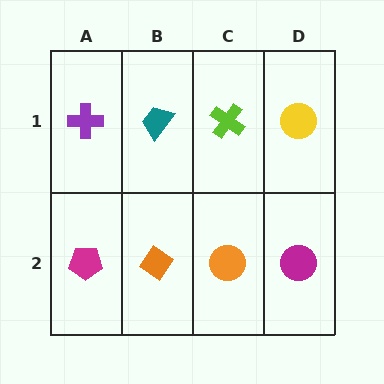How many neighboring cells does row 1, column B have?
3.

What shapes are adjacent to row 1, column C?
An orange circle (row 2, column C), a teal trapezoid (row 1, column B), a yellow circle (row 1, column D).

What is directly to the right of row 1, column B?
A lime cross.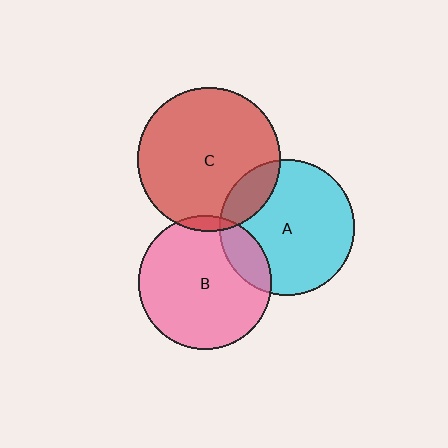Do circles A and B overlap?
Yes.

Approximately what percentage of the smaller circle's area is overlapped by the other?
Approximately 15%.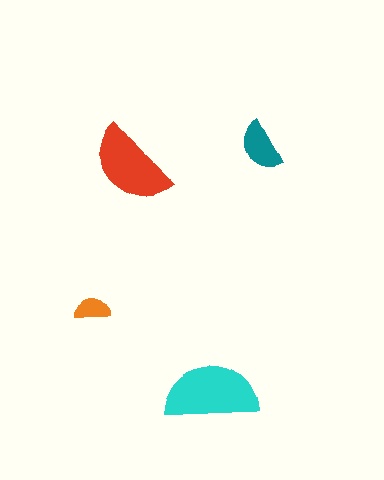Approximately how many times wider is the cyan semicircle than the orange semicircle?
About 2.5 times wider.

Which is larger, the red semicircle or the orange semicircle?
The red one.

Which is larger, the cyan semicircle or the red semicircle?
The cyan one.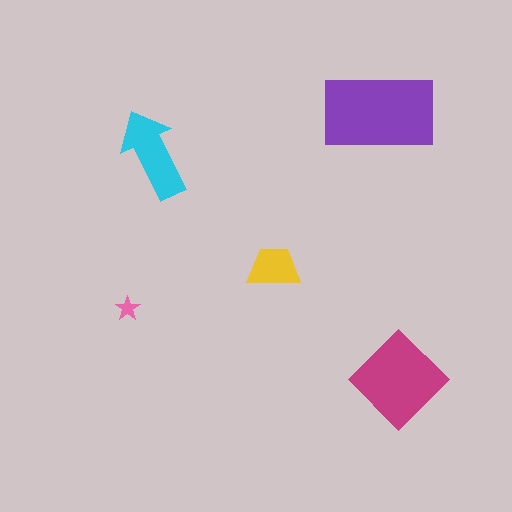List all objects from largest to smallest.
The purple rectangle, the magenta diamond, the cyan arrow, the yellow trapezoid, the pink star.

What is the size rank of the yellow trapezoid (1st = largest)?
4th.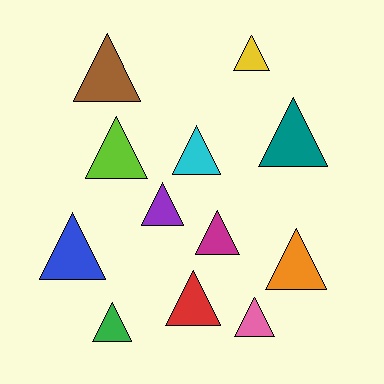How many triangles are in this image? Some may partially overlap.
There are 12 triangles.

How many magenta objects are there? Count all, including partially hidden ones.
There is 1 magenta object.